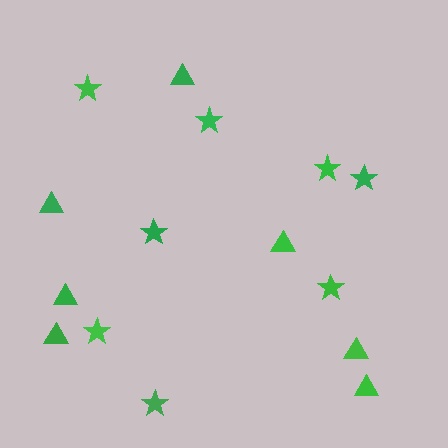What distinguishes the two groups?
There are 2 groups: one group of triangles (7) and one group of stars (8).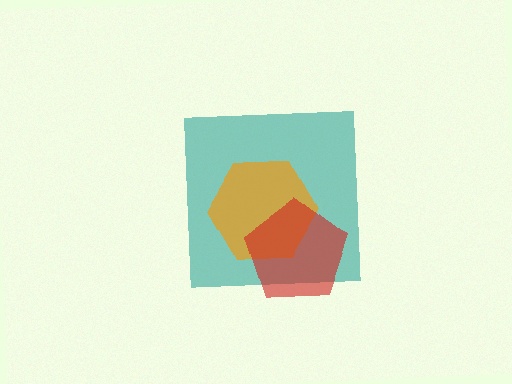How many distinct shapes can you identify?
There are 3 distinct shapes: a teal square, an orange hexagon, a red pentagon.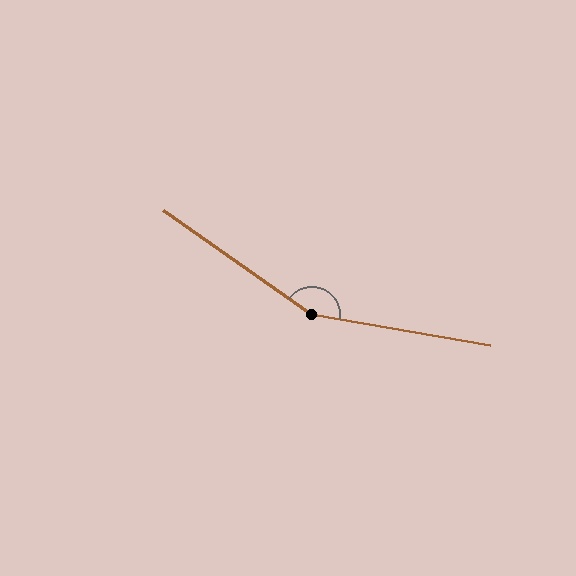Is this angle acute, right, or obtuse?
It is obtuse.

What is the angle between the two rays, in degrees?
Approximately 155 degrees.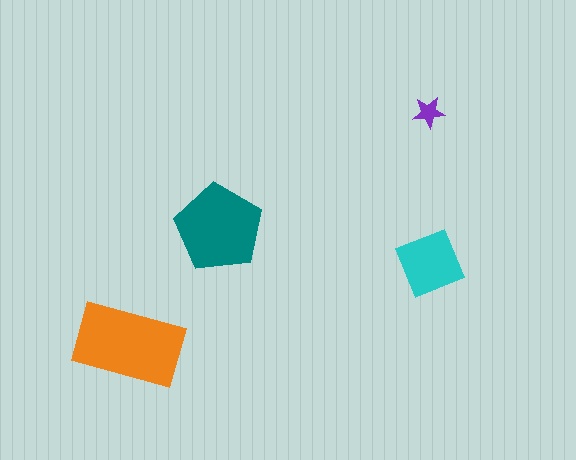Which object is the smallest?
The purple star.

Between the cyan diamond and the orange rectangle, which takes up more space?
The orange rectangle.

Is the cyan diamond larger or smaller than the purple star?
Larger.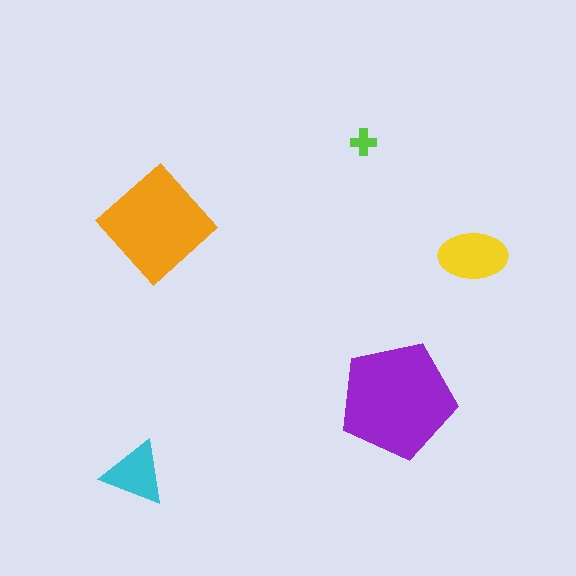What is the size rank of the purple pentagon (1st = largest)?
1st.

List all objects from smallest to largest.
The lime cross, the cyan triangle, the yellow ellipse, the orange diamond, the purple pentagon.